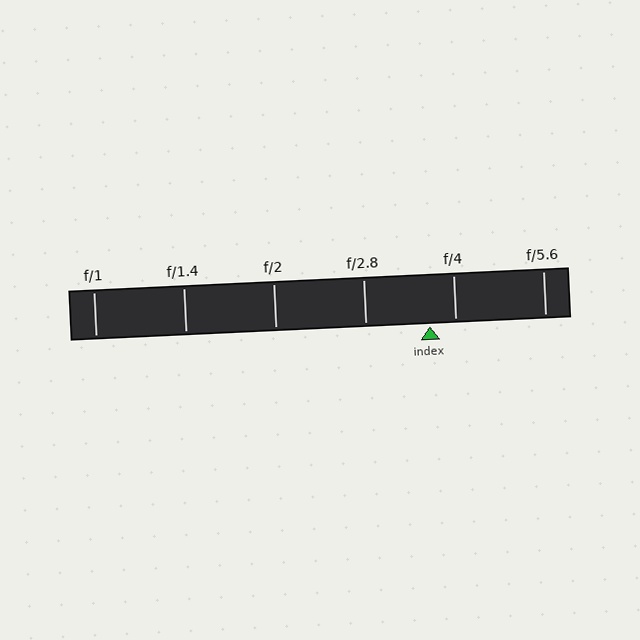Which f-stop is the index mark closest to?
The index mark is closest to f/4.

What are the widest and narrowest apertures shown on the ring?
The widest aperture shown is f/1 and the narrowest is f/5.6.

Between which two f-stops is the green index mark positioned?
The index mark is between f/2.8 and f/4.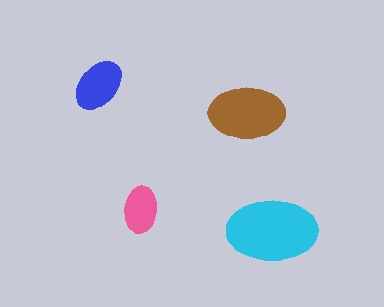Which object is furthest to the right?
The cyan ellipse is rightmost.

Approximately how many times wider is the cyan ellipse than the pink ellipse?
About 2 times wider.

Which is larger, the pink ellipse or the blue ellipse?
The blue one.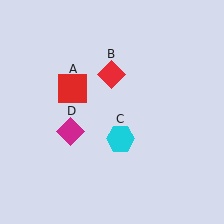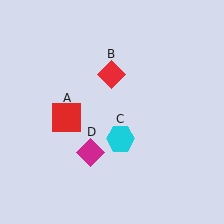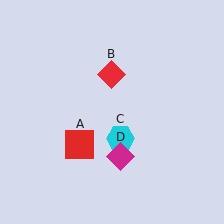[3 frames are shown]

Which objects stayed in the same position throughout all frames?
Red diamond (object B) and cyan hexagon (object C) remained stationary.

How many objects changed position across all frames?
2 objects changed position: red square (object A), magenta diamond (object D).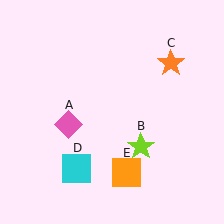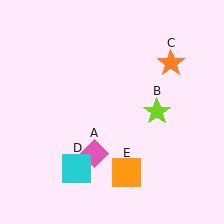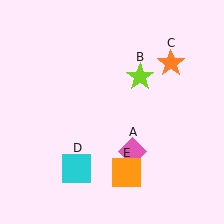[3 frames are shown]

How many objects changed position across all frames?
2 objects changed position: pink diamond (object A), lime star (object B).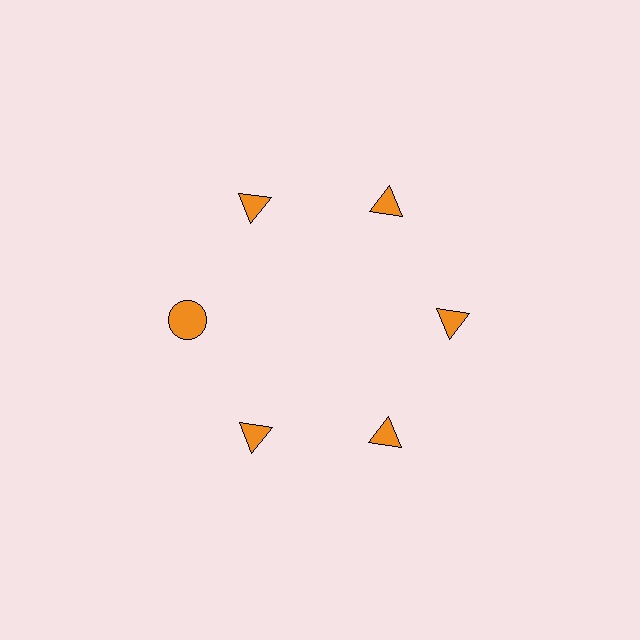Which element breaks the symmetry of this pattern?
The orange circle at roughly the 9 o'clock position breaks the symmetry. All other shapes are orange triangles.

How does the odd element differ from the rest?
It has a different shape: circle instead of triangle.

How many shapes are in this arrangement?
There are 6 shapes arranged in a ring pattern.